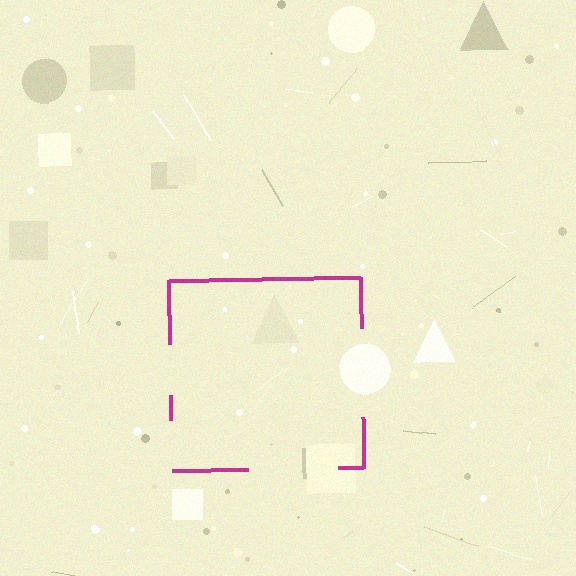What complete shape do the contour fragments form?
The contour fragments form a square.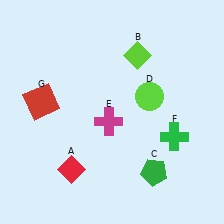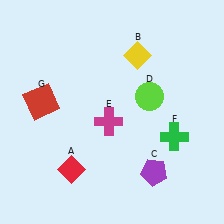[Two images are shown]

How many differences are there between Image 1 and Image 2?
There are 2 differences between the two images.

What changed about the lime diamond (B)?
In Image 1, B is lime. In Image 2, it changed to yellow.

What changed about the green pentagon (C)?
In Image 1, C is green. In Image 2, it changed to purple.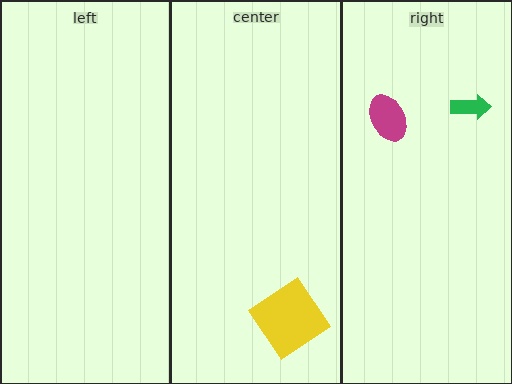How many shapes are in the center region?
1.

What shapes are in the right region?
The magenta ellipse, the green arrow.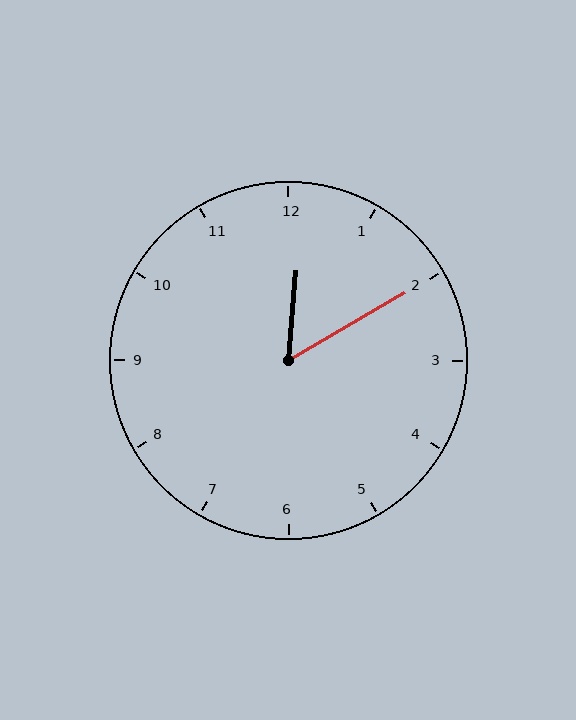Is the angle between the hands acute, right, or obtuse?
It is acute.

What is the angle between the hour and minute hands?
Approximately 55 degrees.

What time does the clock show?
12:10.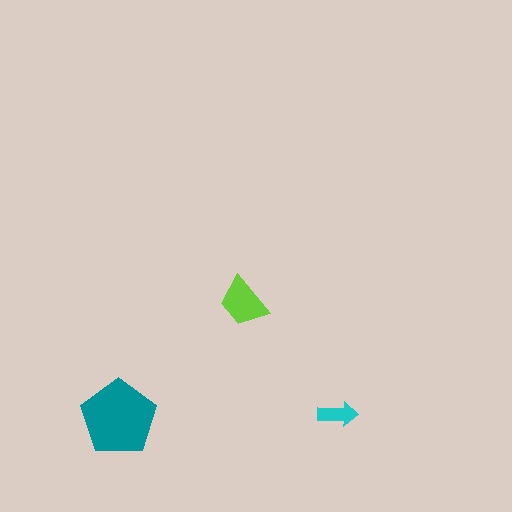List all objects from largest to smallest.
The teal pentagon, the lime trapezoid, the cyan arrow.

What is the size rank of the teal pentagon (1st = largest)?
1st.